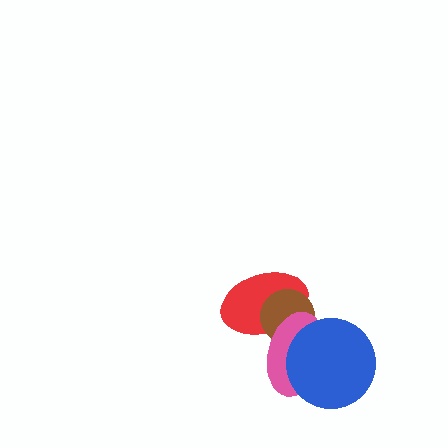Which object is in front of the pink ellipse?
The blue circle is in front of the pink ellipse.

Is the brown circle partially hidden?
Yes, it is partially covered by another shape.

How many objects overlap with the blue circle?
1 object overlaps with the blue circle.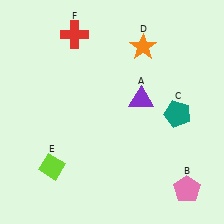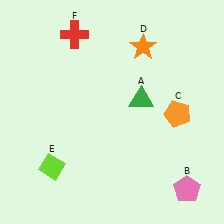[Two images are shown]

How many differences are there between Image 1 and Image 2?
There are 2 differences between the two images.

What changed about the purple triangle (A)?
In Image 1, A is purple. In Image 2, it changed to green.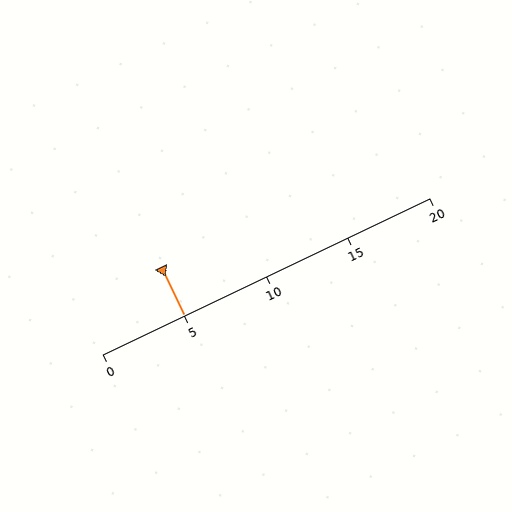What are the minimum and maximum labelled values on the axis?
The axis runs from 0 to 20.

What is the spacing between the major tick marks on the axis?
The major ticks are spaced 5 apart.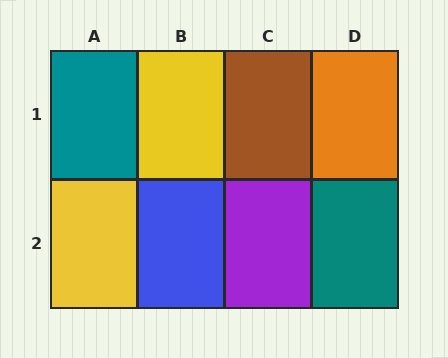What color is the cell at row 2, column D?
Teal.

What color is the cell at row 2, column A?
Yellow.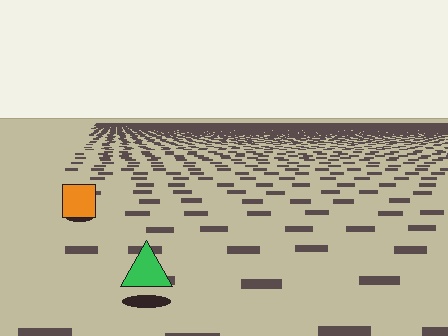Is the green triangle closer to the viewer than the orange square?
Yes. The green triangle is closer — you can tell from the texture gradient: the ground texture is coarser near it.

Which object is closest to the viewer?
The green triangle is closest. The texture marks near it are larger and more spread out.